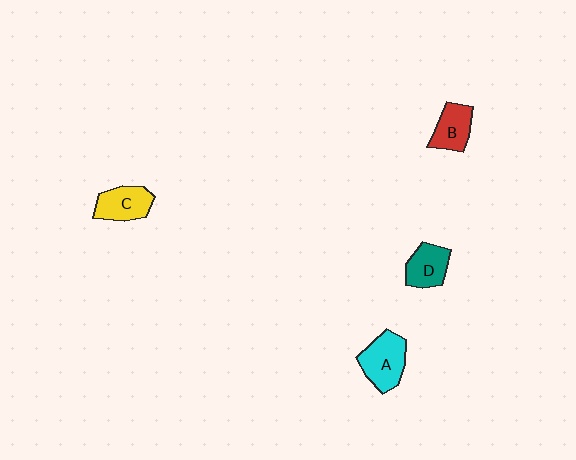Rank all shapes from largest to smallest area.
From largest to smallest: A (cyan), C (yellow), D (teal), B (red).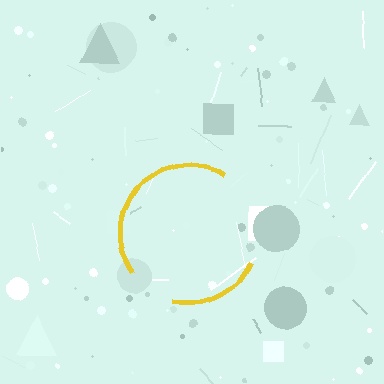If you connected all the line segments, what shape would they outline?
They would outline a circle.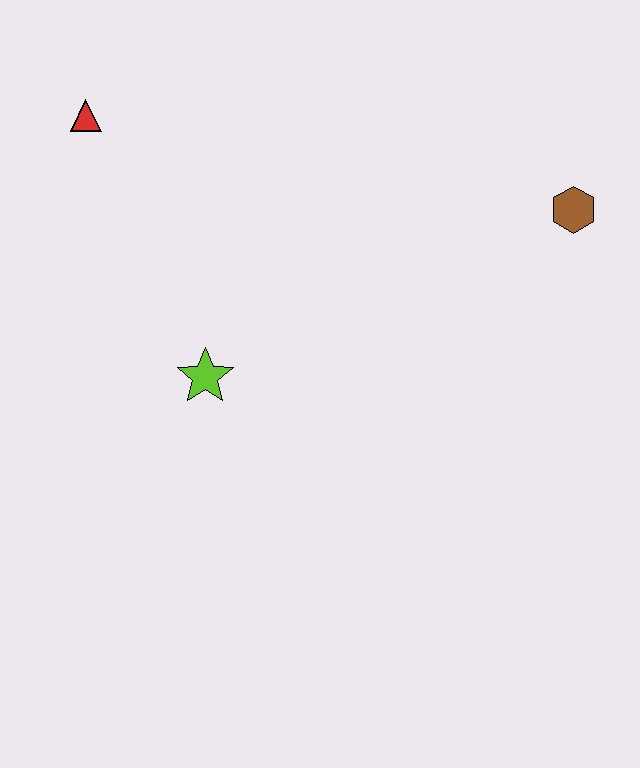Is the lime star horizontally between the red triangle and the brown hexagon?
Yes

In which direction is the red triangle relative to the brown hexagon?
The red triangle is to the left of the brown hexagon.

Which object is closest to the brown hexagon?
The lime star is closest to the brown hexagon.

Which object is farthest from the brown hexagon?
The red triangle is farthest from the brown hexagon.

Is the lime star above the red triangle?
No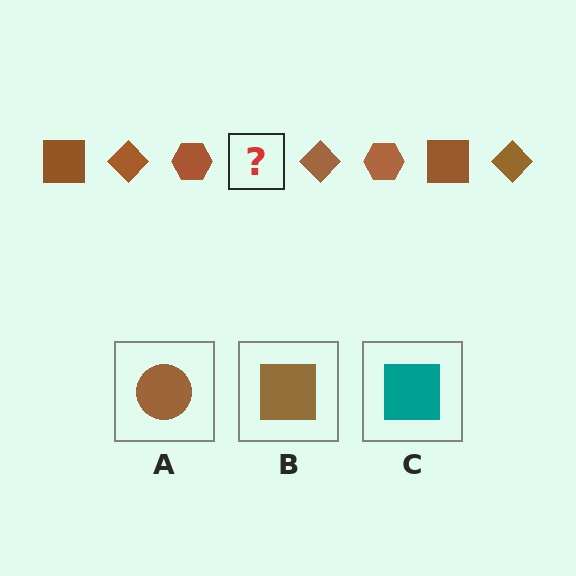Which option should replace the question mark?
Option B.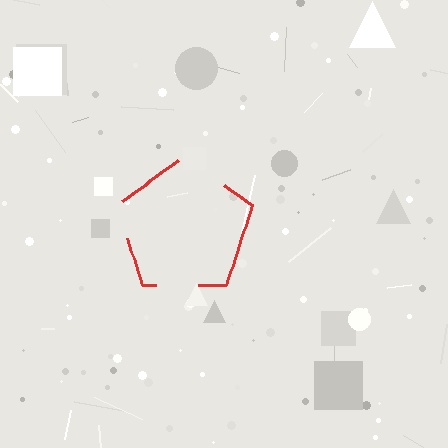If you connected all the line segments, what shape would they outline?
They would outline a pentagon.